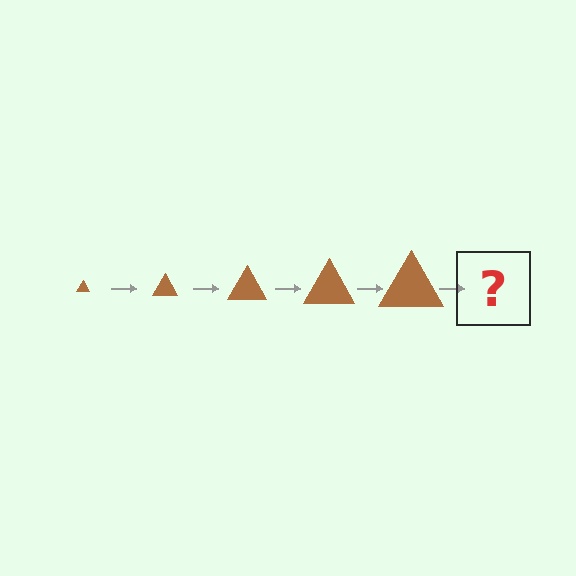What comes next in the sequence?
The next element should be a brown triangle, larger than the previous one.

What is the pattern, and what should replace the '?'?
The pattern is that the triangle gets progressively larger each step. The '?' should be a brown triangle, larger than the previous one.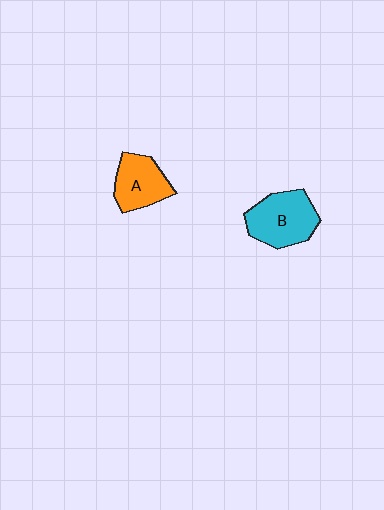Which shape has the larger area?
Shape B (cyan).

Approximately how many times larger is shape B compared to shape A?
Approximately 1.3 times.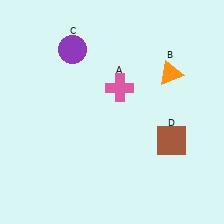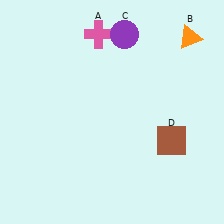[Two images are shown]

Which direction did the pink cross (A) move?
The pink cross (A) moved up.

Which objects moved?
The objects that moved are: the pink cross (A), the orange triangle (B), the purple circle (C).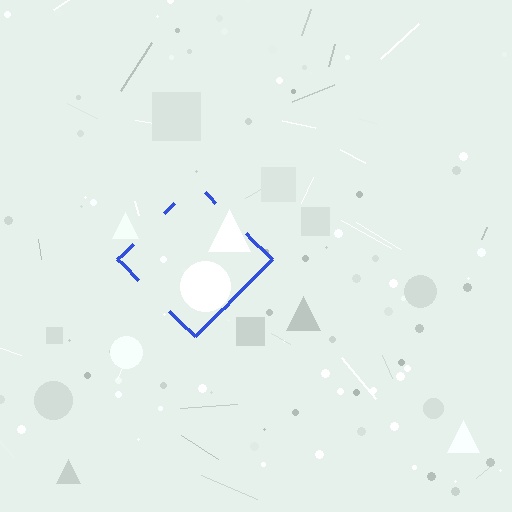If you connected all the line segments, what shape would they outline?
They would outline a diamond.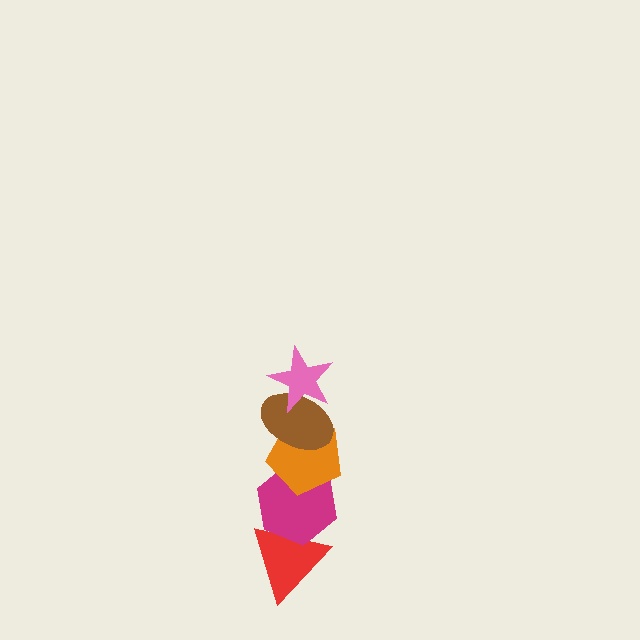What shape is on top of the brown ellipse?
The pink star is on top of the brown ellipse.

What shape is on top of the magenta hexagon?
The orange pentagon is on top of the magenta hexagon.